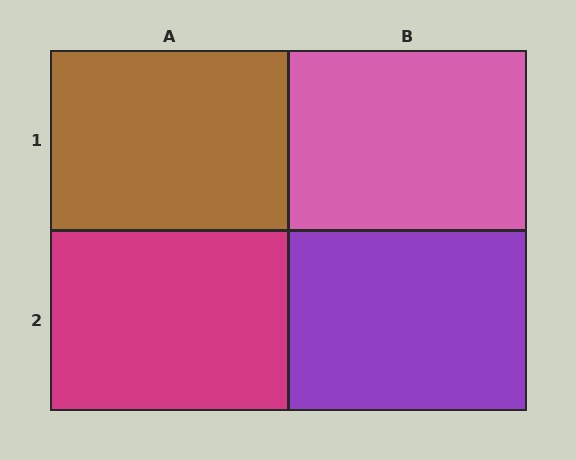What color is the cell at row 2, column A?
Magenta.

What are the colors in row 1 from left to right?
Brown, pink.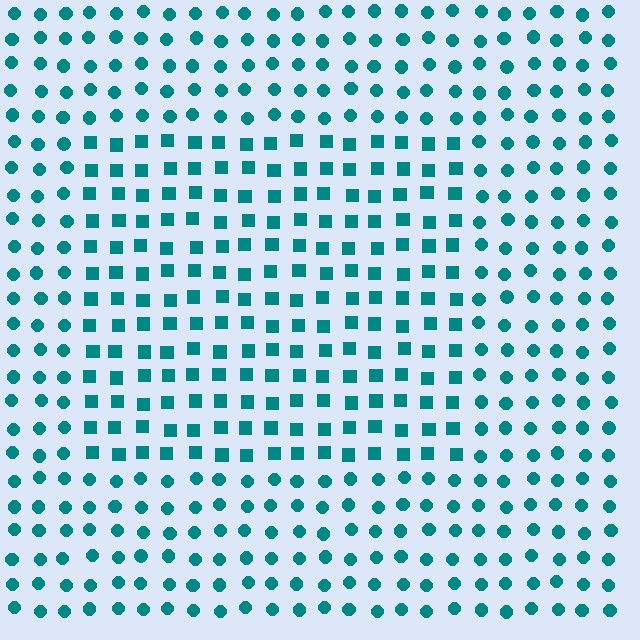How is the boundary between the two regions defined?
The boundary is defined by a change in element shape: squares inside vs. circles outside. All elements share the same color and spacing.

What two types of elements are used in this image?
The image uses squares inside the rectangle region and circles outside it.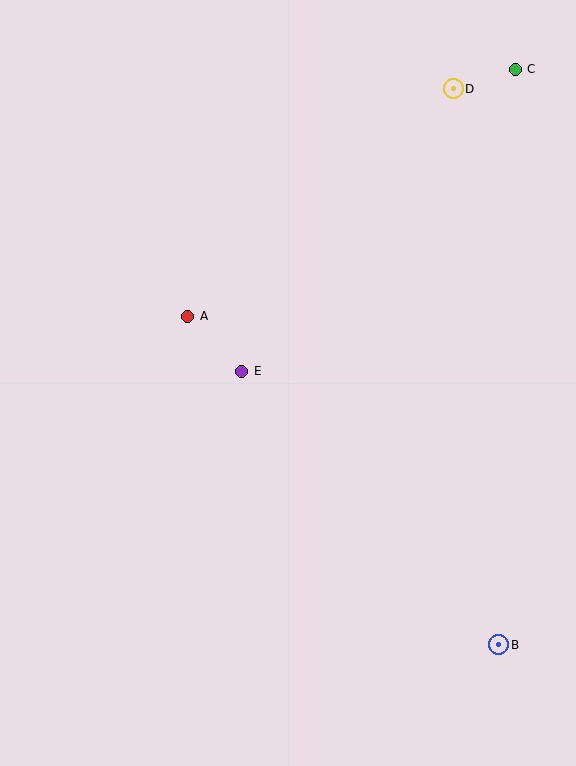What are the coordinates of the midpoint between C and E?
The midpoint between C and E is at (379, 220).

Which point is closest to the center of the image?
Point E at (242, 371) is closest to the center.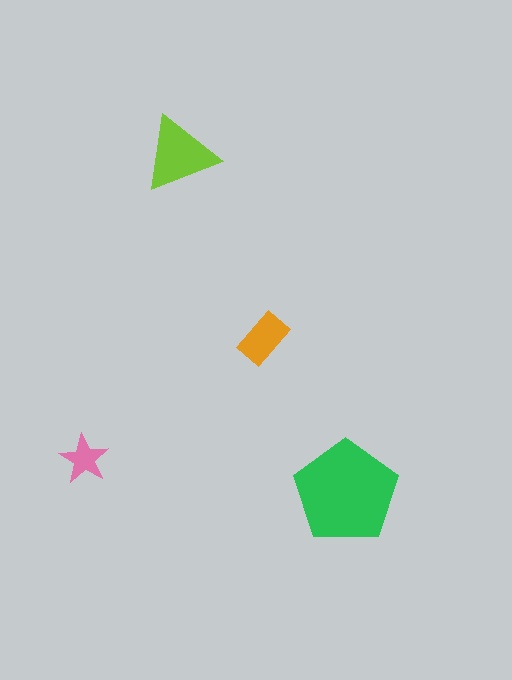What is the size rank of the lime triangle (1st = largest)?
2nd.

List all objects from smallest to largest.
The pink star, the orange rectangle, the lime triangle, the green pentagon.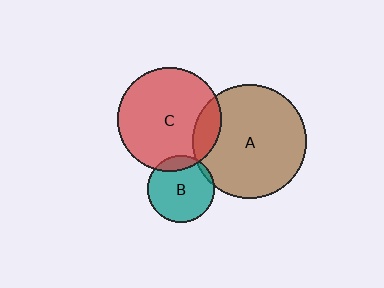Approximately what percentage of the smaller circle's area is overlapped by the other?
Approximately 15%.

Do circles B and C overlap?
Yes.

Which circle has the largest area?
Circle A (brown).